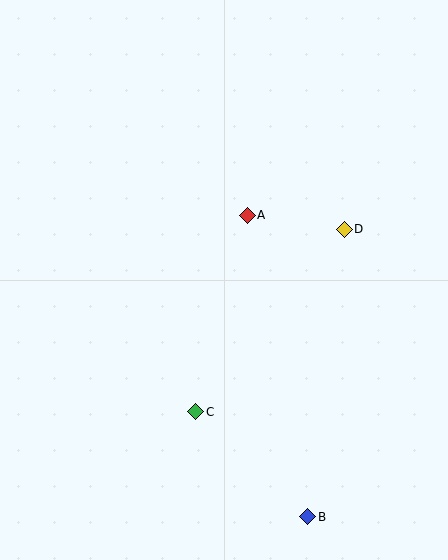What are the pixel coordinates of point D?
Point D is at (344, 229).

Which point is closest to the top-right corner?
Point D is closest to the top-right corner.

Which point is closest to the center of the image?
Point A at (247, 215) is closest to the center.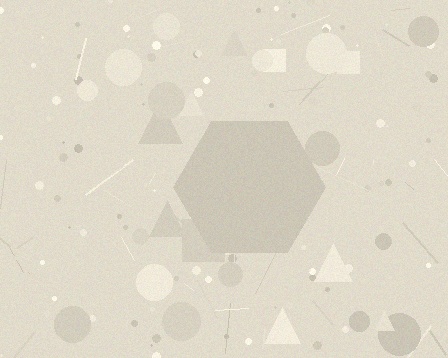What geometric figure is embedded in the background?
A hexagon is embedded in the background.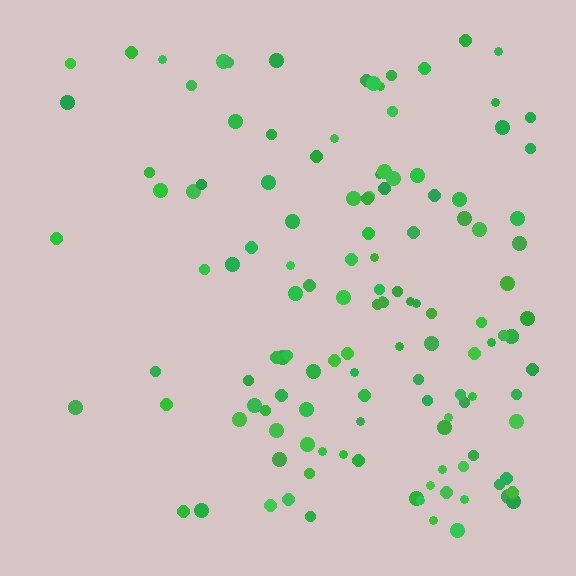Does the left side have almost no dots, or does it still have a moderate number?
Still a moderate number, just noticeably fewer than the right.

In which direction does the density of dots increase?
From left to right, with the right side densest.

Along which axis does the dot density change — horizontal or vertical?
Horizontal.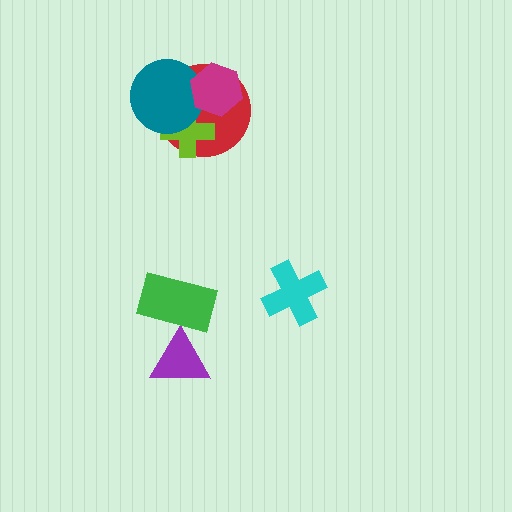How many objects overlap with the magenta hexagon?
2 objects overlap with the magenta hexagon.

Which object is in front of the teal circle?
The magenta hexagon is in front of the teal circle.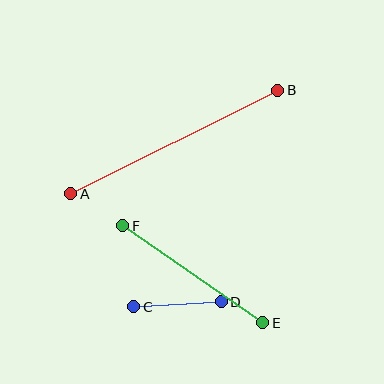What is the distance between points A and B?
The distance is approximately 231 pixels.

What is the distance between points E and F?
The distance is approximately 170 pixels.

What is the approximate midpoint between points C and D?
The midpoint is at approximately (177, 304) pixels.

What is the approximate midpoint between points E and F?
The midpoint is at approximately (193, 274) pixels.